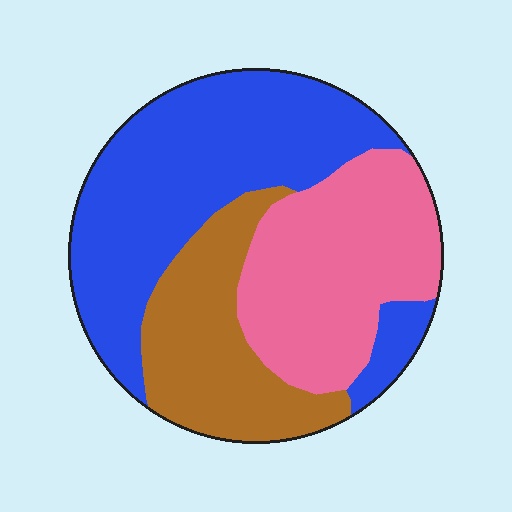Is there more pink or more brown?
Pink.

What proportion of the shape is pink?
Pink covers about 30% of the shape.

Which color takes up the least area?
Brown, at roughly 25%.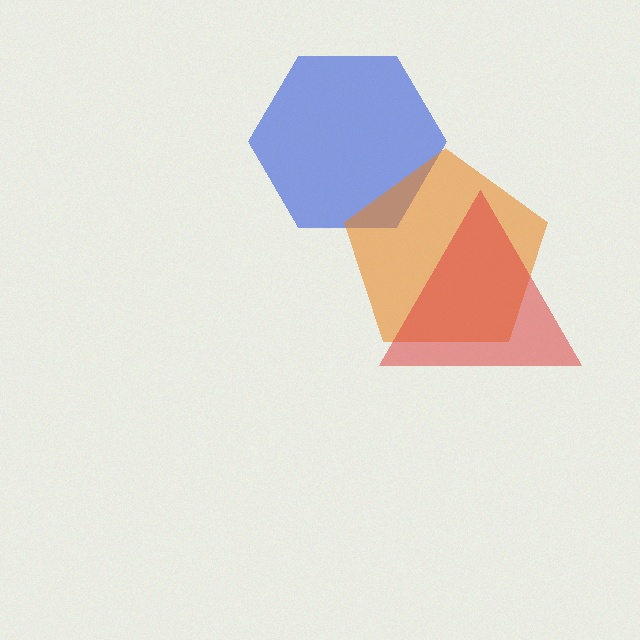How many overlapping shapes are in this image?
There are 3 overlapping shapes in the image.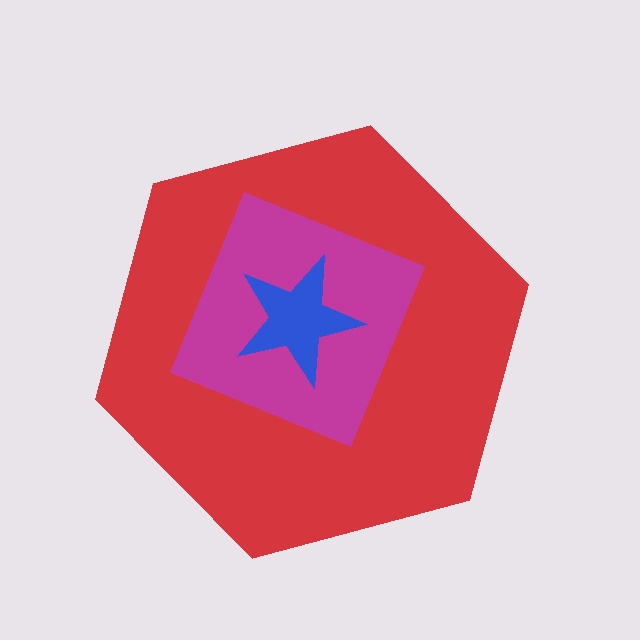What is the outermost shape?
The red hexagon.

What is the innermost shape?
The blue star.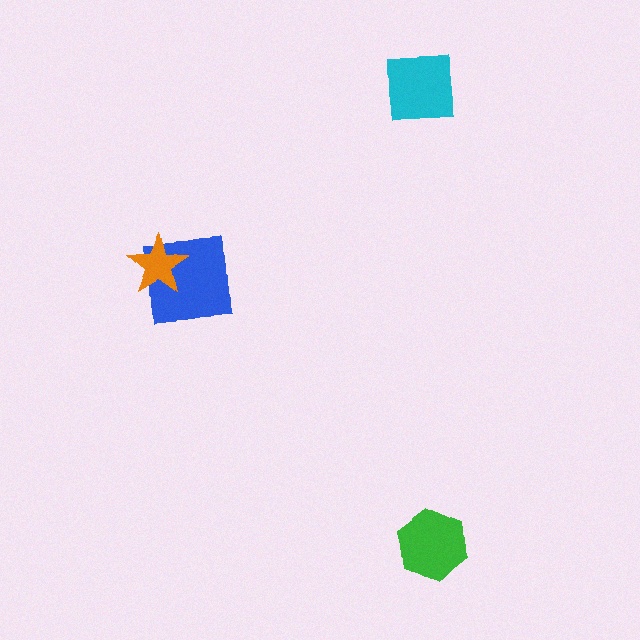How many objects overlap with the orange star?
1 object overlaps with the orange star.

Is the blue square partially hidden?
Yes, it is partially covered by another shape.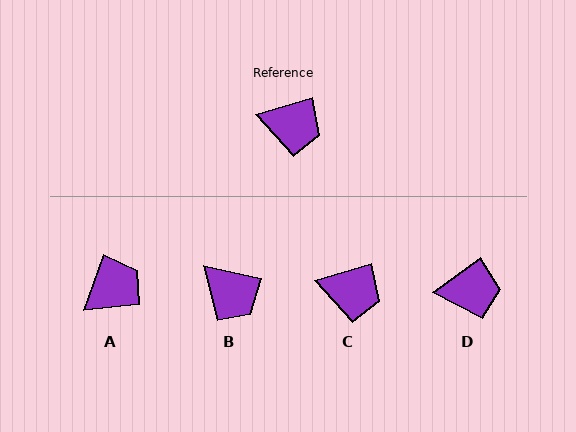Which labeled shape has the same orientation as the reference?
C.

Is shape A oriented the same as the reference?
No, it is off by about 54 degrees.